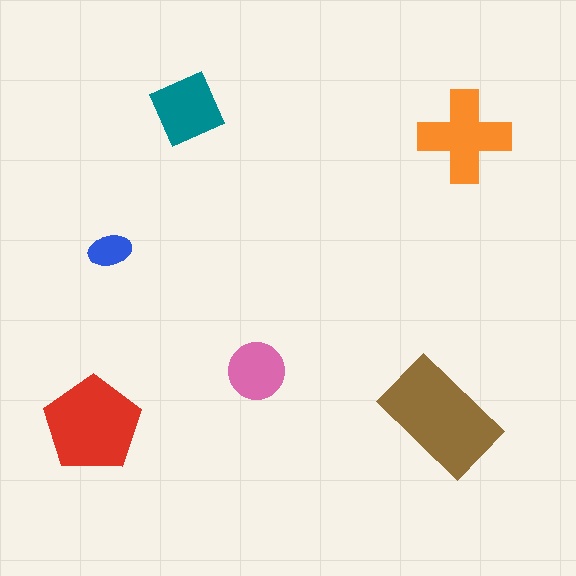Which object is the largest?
The brown rectangle.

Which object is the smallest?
The blue ellipse.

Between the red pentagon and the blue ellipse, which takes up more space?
The red pentagon.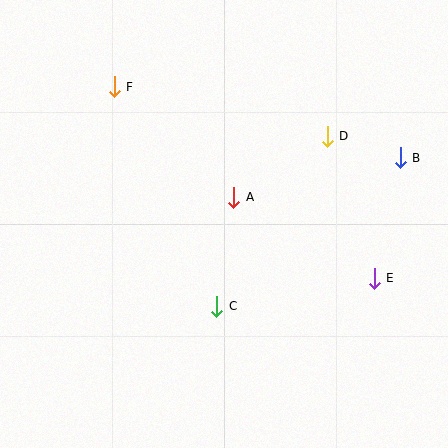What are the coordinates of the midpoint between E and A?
The midpoint between E and A is at (304, 238).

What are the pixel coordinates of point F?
Point F is at (114, 87).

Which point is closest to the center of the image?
Point A at (234, 197) is closest to the center.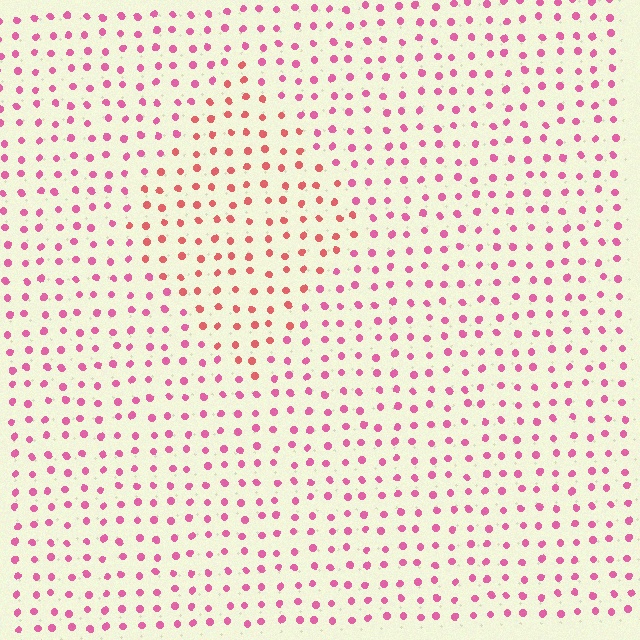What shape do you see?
I see a diamond.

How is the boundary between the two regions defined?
The boundary is defined purely by a slight shift in hue (about 29 degrees). Spacing, size, and orientation are identical on both sides.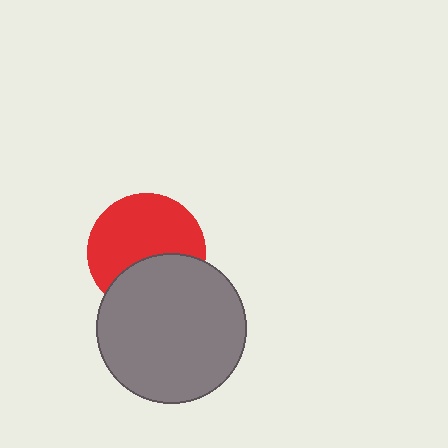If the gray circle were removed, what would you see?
You would see the complete red circle.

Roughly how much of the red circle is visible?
About half of it is visible (roughly 63%).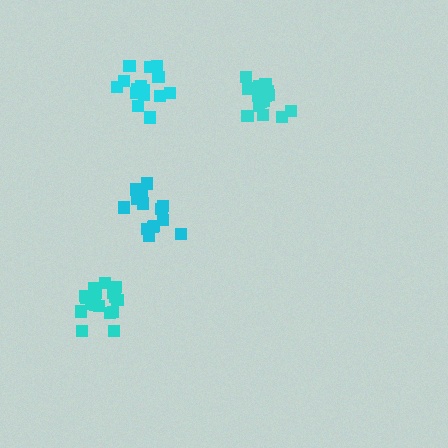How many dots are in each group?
Group 1: 14 dots, Group 2: 16 dots, Group 3: 18 dots, Group 4: 19 dots (67 total).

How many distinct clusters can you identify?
There are 4 distinct clusters.